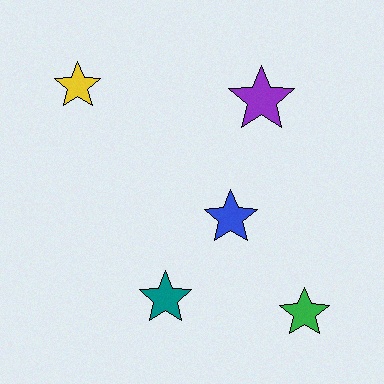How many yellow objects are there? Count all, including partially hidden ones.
There is 1 yellow object.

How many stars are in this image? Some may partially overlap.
There are 5 stars.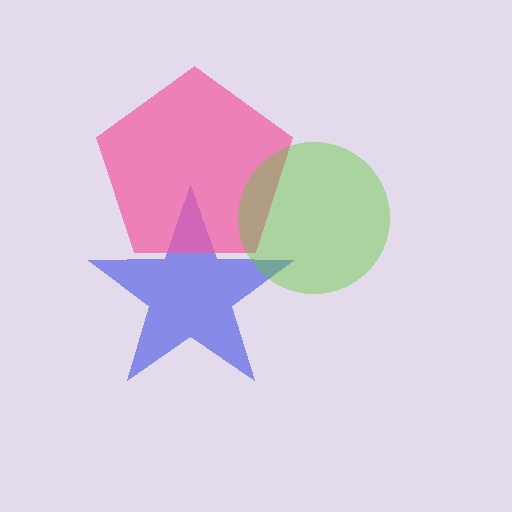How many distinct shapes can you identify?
There are 3 distinct shapes: a blue star, a pink pentagon, a lime circle.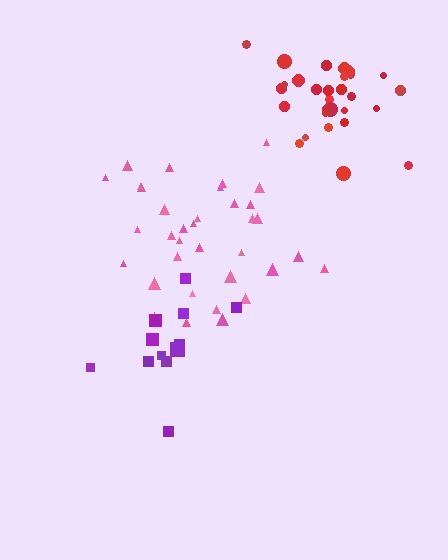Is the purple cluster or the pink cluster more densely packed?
Pink.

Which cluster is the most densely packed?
Red.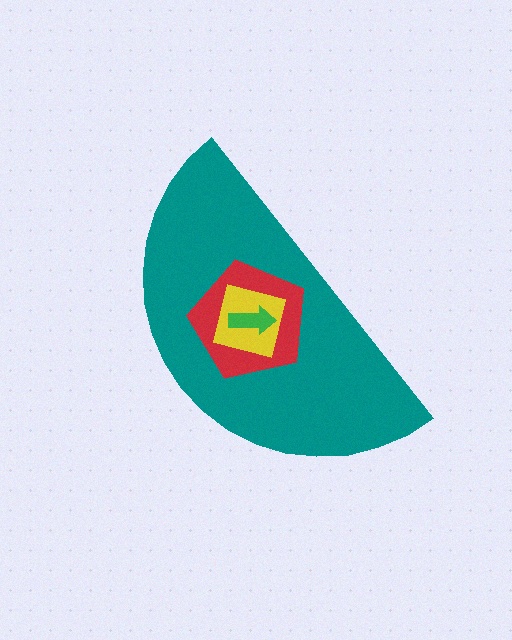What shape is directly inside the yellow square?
The green arrow.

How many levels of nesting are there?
4.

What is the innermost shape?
The green arrow.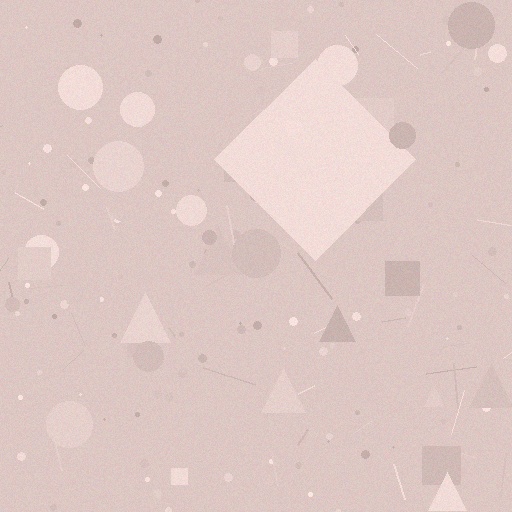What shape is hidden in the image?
A diamond is hidden in the image.